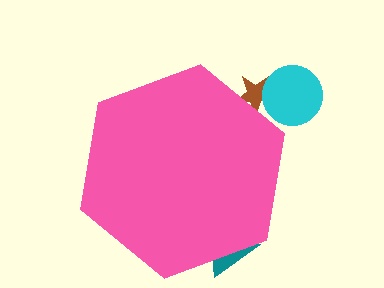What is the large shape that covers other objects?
A pink hexagon.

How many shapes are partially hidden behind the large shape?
2 shapes are partially hidden.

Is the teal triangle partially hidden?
Yes, the teal triangle is partially hidden behind the pink hexagon.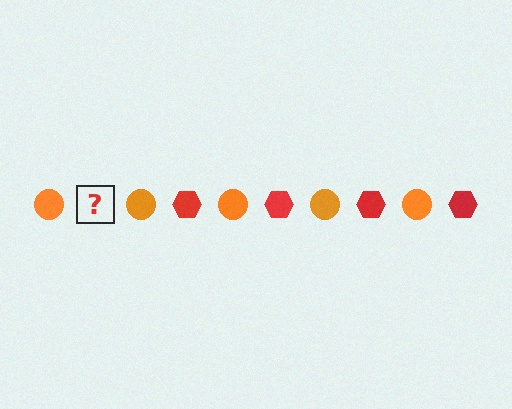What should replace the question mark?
The question mark should be replaced with a red hexagon.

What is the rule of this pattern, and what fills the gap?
The rule is that the pattern alternates between orange circle and red hexagon. The gap should be filled with a red hexagon.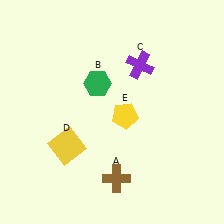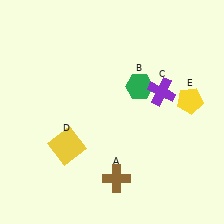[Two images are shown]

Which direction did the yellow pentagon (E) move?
The yellow pentagon (E) moved right.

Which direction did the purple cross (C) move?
The purple cross (C) moved down.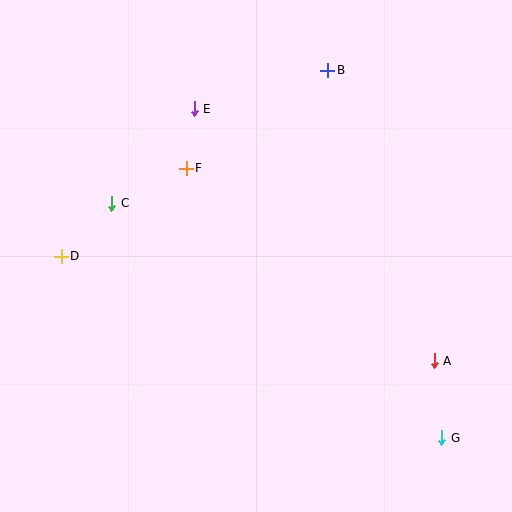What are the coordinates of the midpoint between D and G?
The midpoint between D and G is at (251, 347).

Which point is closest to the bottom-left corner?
Point D is closest to the bottom-left corner.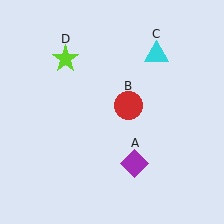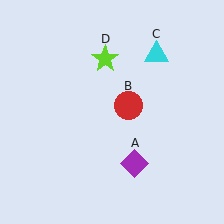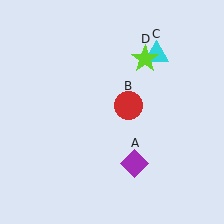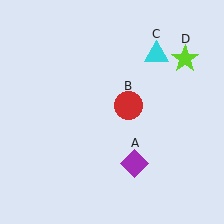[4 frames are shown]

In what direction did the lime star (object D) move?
The lime star (object D) moved right.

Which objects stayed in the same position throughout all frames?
Purple diamond (object A) and red circle (object B) and cyan triangle (object C) remained stationary.